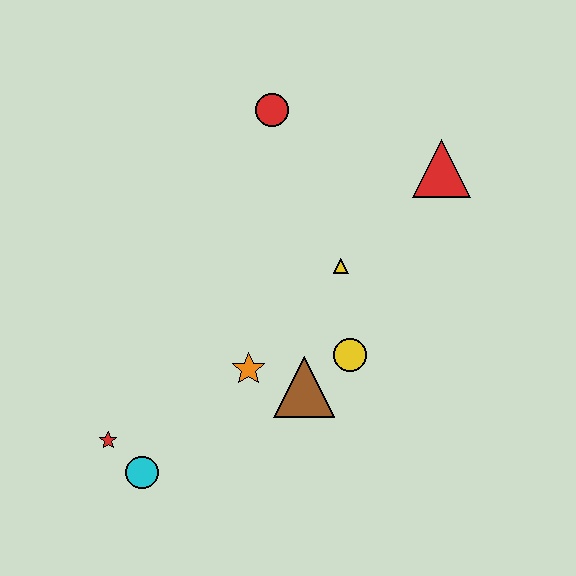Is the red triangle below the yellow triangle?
No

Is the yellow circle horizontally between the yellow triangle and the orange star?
No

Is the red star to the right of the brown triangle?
No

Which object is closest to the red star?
The cyan circle is closest to the red star.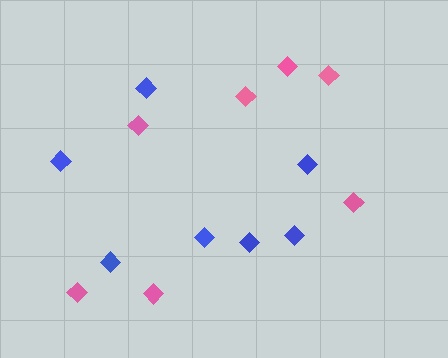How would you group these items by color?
There are 2 groups: one group of blue diamonds (7) and one group of pink diamonds (7).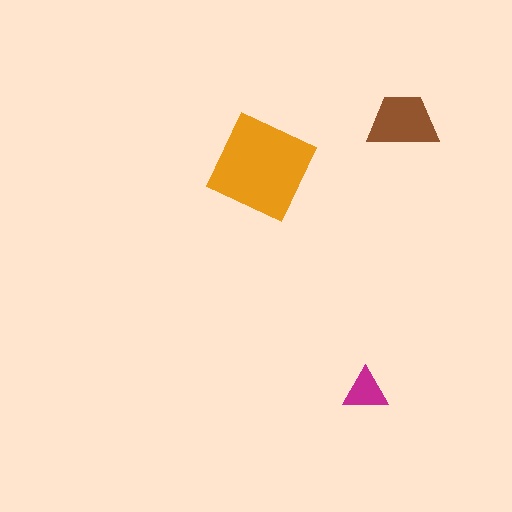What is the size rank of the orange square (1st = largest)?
1st.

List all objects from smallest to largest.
The magenta triangle, the brown trapezoid, the orange square.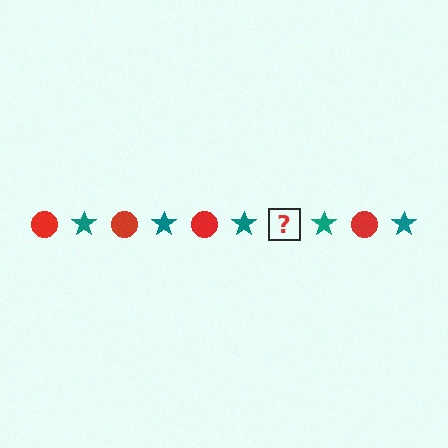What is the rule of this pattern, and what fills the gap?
The rule is that the pattern alternates between red circle and teal star. The gap should be filled with a red circle.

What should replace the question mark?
The question mark should be replaced with a red circle.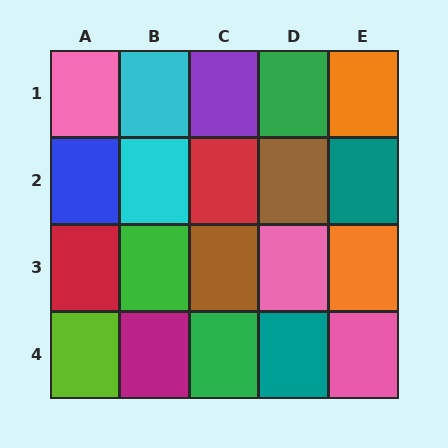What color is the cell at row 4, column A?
Lime.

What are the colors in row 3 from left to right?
Red, green, brown, pink, orange.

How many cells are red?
2 cells are red.